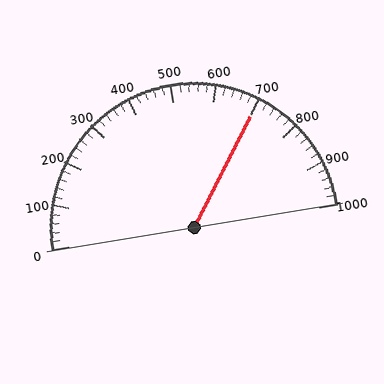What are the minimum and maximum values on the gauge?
The gauge ranges from 0 to 1000.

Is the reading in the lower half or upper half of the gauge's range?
The reading is in the upper half of the range (0 to 1000).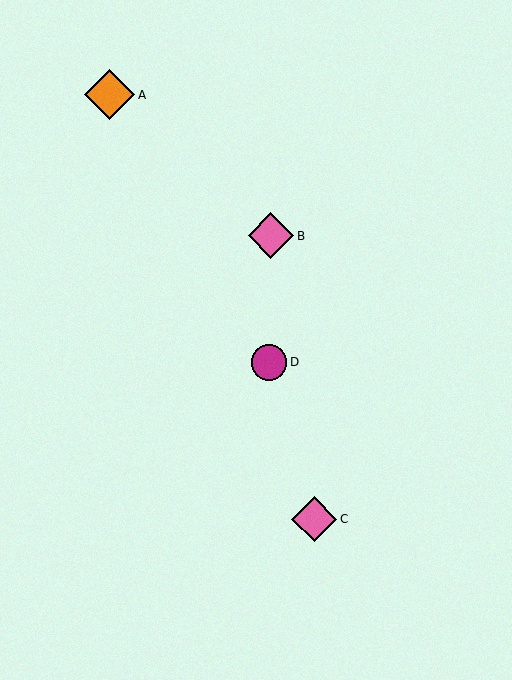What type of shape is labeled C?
Shape C is a pink diamond.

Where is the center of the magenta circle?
The center of the magenta circle is at (269, 362).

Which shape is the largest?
The orange diamond (labeled A) is the largest.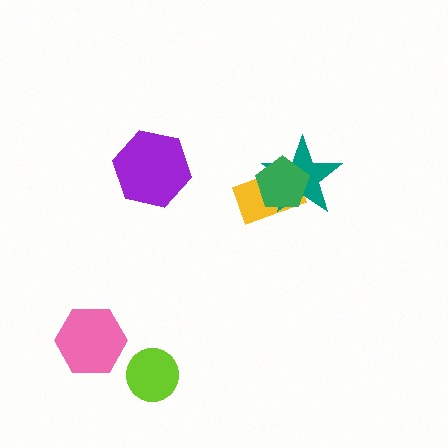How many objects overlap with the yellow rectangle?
2 objects overlap with the yellow rectangle.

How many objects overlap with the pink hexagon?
0 objects overlap with the pink hexagon.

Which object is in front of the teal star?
The green pentagon is in front of the teal star.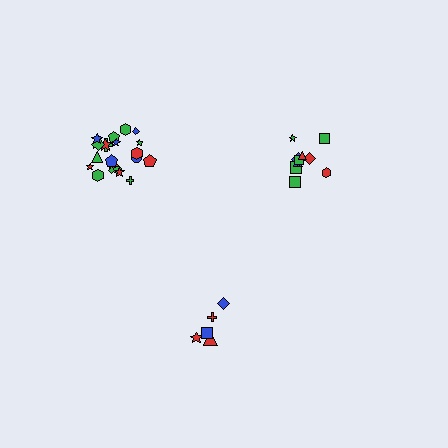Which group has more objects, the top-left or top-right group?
The top-left group.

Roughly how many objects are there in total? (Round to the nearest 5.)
Roughly 35 objects in total.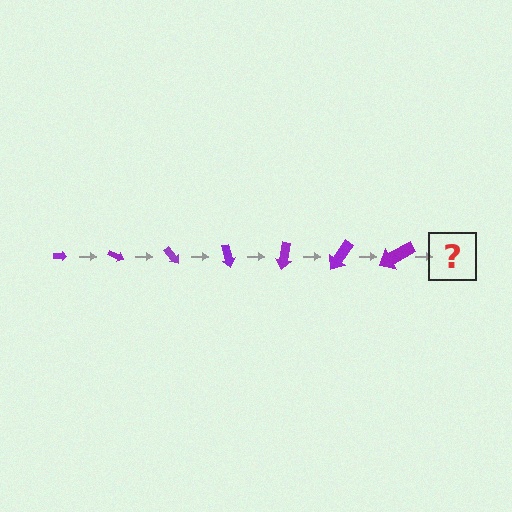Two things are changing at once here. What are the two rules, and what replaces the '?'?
The two rules are that the arrow grows larger each step and it rotates 25 degrees each step. The '?' should be an arrow, larger than the previous one and rotated 175 degrees from the start.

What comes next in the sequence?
The next element should be an arrow, larger than the previous one and rotated 175 degrees from the start.